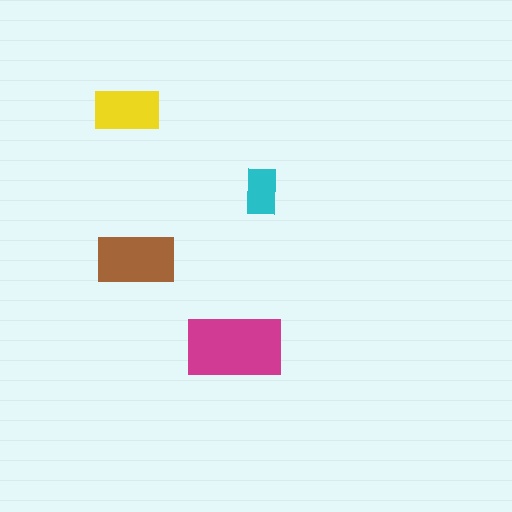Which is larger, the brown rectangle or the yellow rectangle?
The brown one.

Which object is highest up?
The yellow rectangle is topmost.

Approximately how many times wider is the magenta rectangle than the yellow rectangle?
About 1.5 times wider.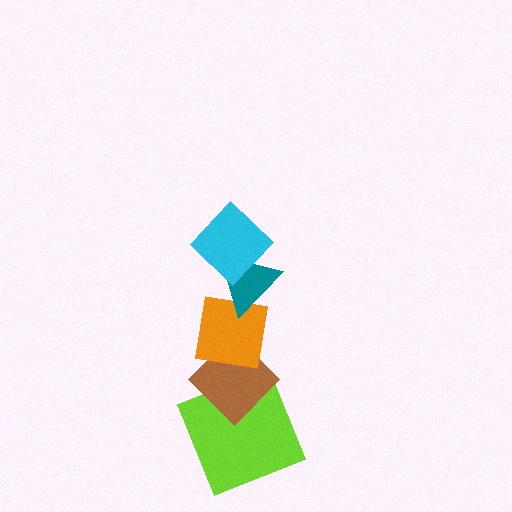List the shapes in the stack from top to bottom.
From top to bottom: the cyan diamond, the teal triangle, the orange square, the brown diamond, the lime square.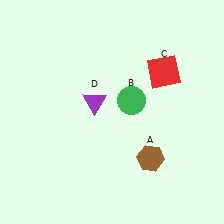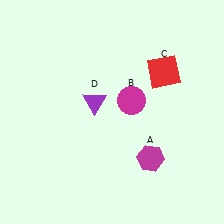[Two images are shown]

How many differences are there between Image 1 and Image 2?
There are 2 differences between the two images.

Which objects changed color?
A changed from brown to magenta. B changed from green to magenta.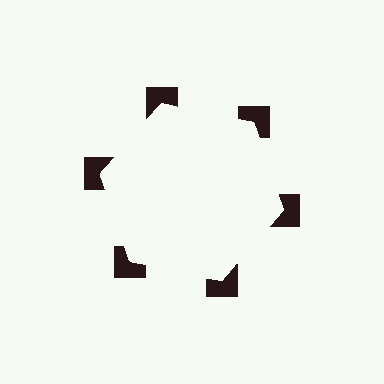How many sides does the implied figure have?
6 sides.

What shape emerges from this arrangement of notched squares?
An illusory hexagon — its edges are inferred from the aligned wedge cuts in the notched squares, not physically drawn.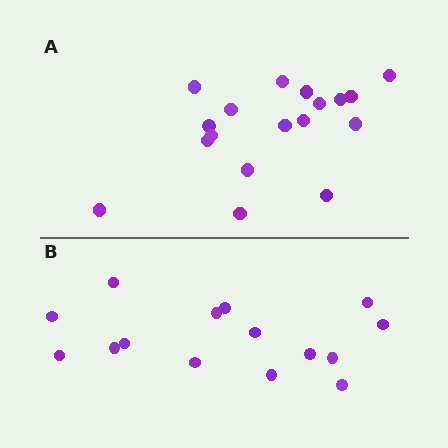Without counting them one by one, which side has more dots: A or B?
Region A (the top region) has more dots.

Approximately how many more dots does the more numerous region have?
Region A has just a few more — roughly 2 or 3 more dots than region B.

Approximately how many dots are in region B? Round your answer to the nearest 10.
About 20 dots. (The exact count is 15, which rounds to 20.)